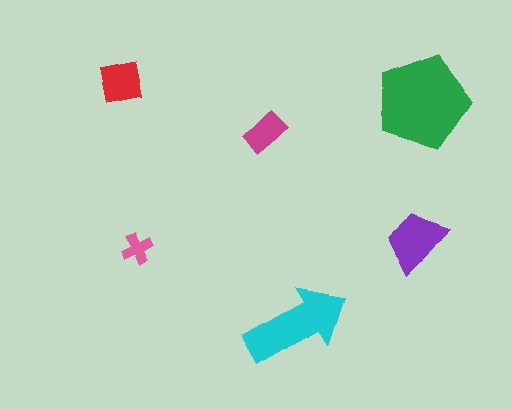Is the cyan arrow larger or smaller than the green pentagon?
Smaller.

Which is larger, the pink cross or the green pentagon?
The green pentagon.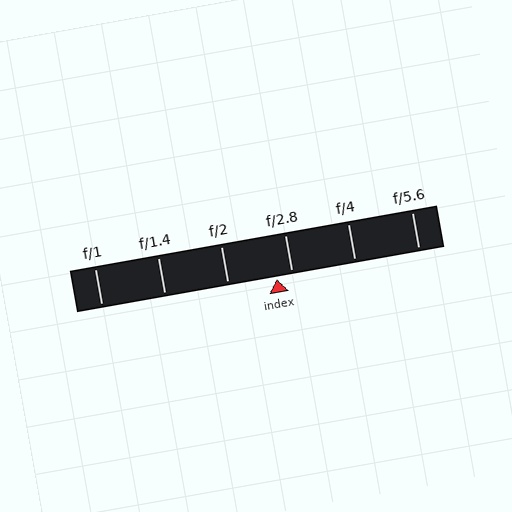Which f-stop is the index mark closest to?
The index mark is closest to f/2.8.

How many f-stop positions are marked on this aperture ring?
There are 6 f-stop positions marked.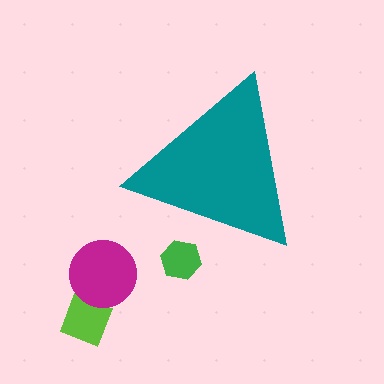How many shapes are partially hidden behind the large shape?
1 shape is partially hidden.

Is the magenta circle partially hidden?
No, the magenta circle is fully visible.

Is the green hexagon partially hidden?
Yes, the green hexagon is partially hidden behind the teal triangle.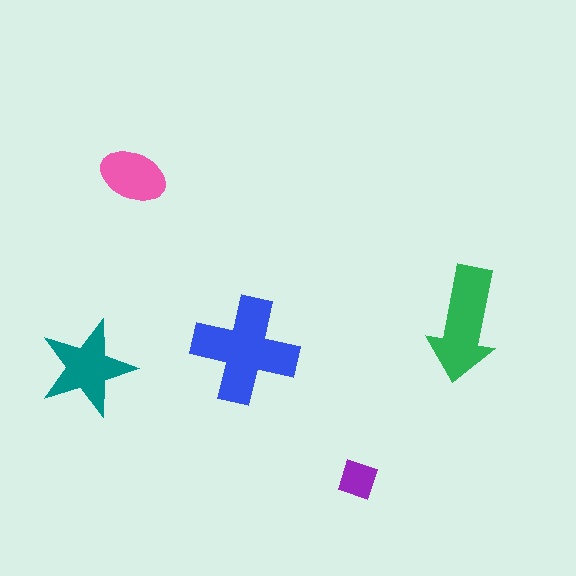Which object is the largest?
The blue cross.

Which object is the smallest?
The purple square.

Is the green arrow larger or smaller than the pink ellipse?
Larger.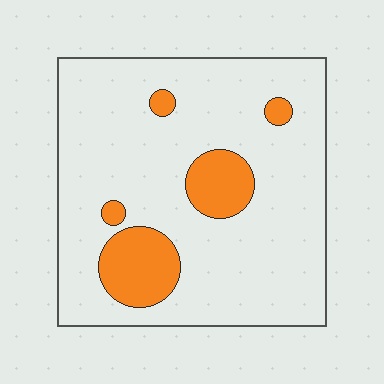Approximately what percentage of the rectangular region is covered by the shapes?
Approximately 15%.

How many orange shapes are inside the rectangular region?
5.